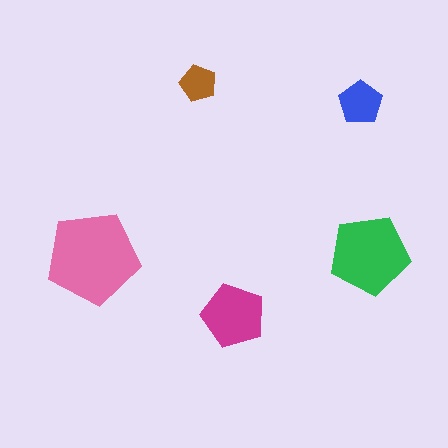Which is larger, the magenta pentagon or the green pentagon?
The green one.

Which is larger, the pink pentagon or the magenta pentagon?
The pink one.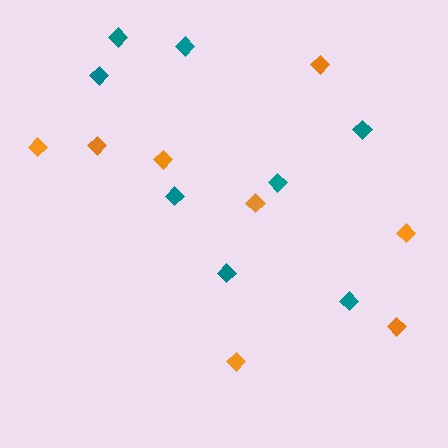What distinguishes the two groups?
There are 2 groups: one group of orange diamonds (8) and one group of teal diamonds (8).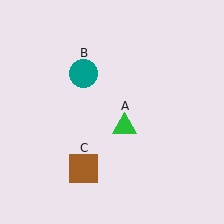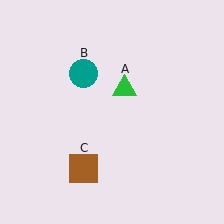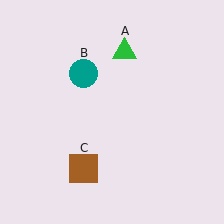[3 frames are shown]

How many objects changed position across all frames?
1 object changed position: green triangle (object A).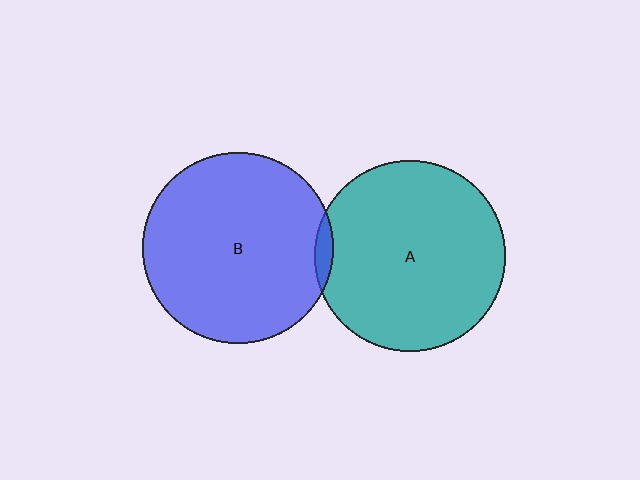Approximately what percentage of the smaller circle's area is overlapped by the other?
Approximately 5%.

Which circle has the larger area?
Circle A (teal).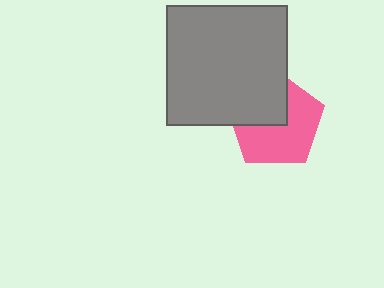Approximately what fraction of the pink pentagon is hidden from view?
Roughly 38% of the pink pentagon is hidden behind the gray square.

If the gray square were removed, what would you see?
You would see the complete pink pentagon.